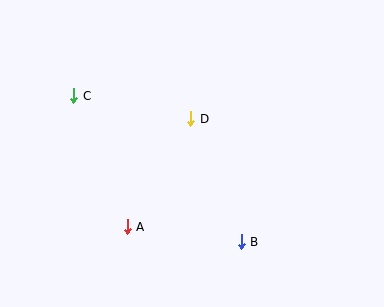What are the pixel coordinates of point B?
Point B is at (241, 242).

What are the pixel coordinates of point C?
Point C is at (74, 96).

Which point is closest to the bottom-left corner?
Point A is closest to the bottom-left corner.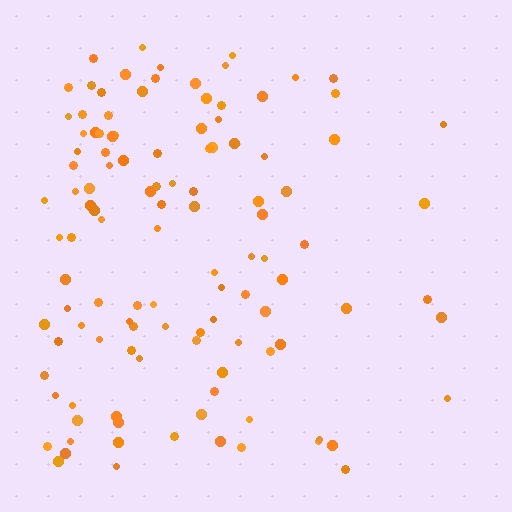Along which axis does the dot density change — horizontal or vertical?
Horizontal.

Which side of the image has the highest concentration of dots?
The left.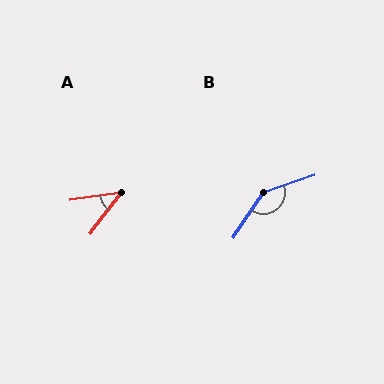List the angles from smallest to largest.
A (45°), B (143°).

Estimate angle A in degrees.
Approximately 45 degrees.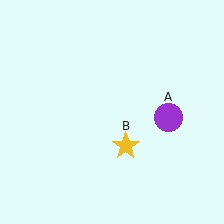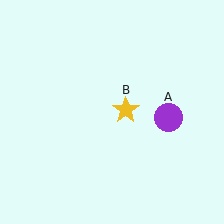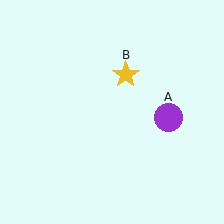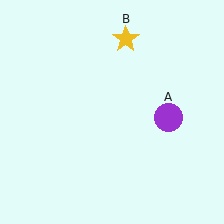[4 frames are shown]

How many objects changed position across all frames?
1 object changed position: yellow star (object B).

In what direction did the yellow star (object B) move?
The yellow star (object B) moved up.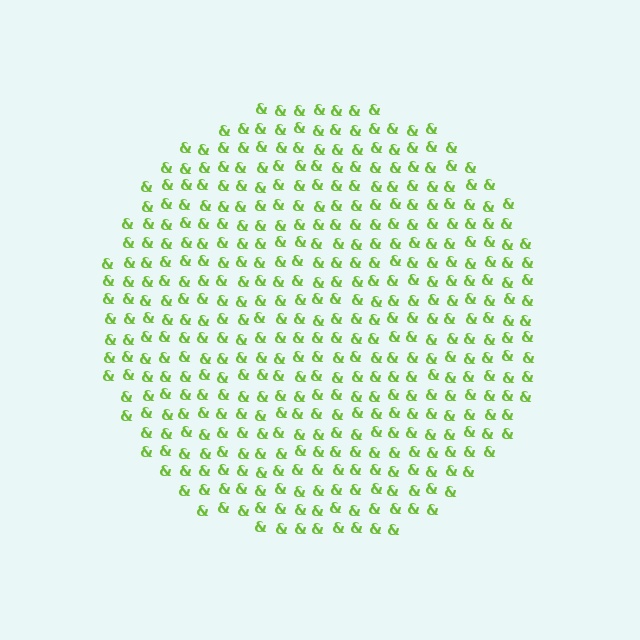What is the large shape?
The large shape is a circle.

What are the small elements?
The small elements are ampersands.